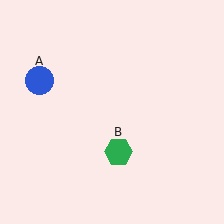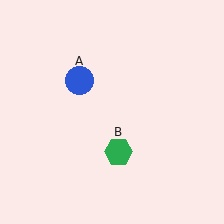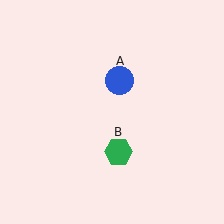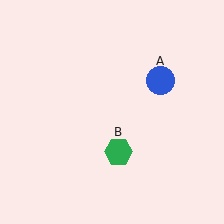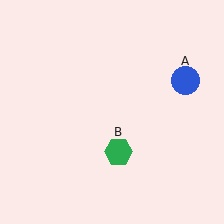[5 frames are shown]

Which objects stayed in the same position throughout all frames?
Green hexagon (object B) remained stationary.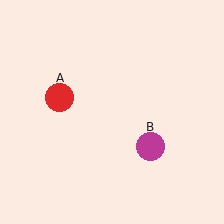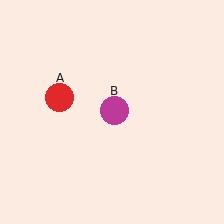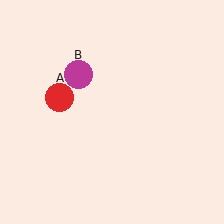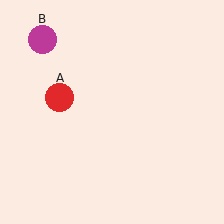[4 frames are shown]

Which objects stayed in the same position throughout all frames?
Red circle (object A) remained stationary.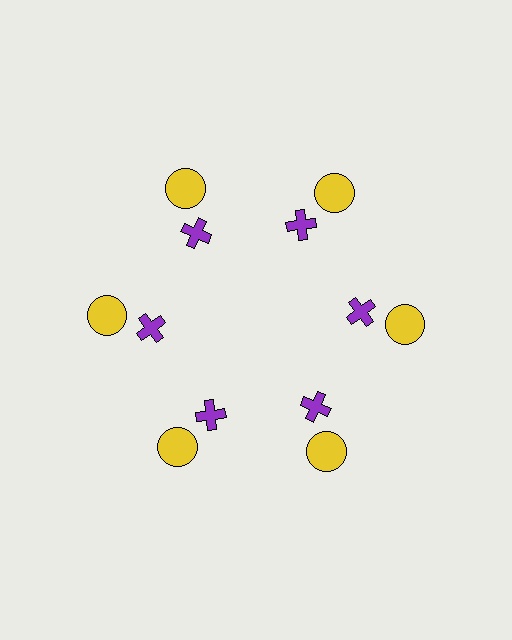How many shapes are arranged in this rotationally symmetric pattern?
There are 12 shapes, arranged in 6 groups of 2.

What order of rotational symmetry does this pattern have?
This pattern has 6-fold rotational symmetry.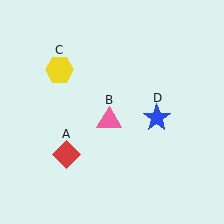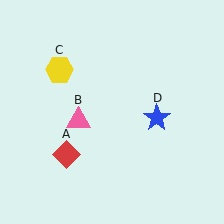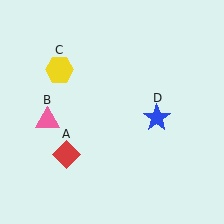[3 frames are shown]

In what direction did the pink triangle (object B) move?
The pink triangle (object B) moved left.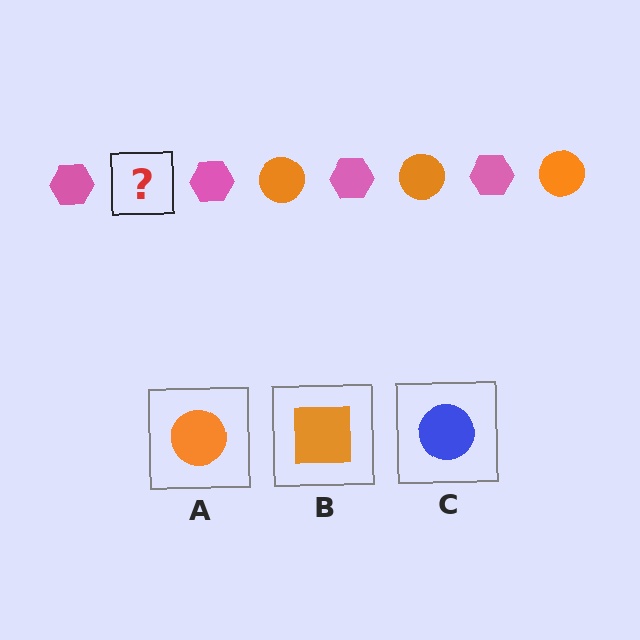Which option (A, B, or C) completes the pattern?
A.